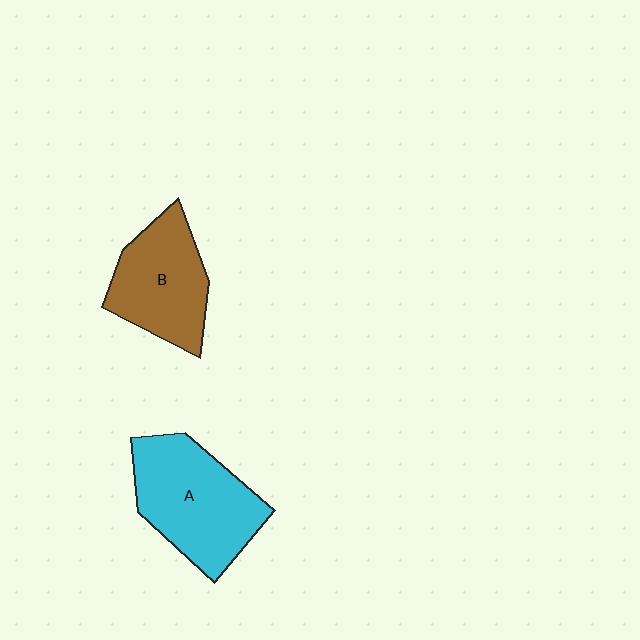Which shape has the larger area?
Shape A (cyan).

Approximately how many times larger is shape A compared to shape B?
Approximately 1.2 times.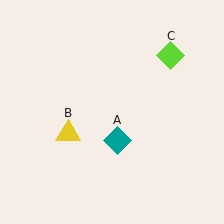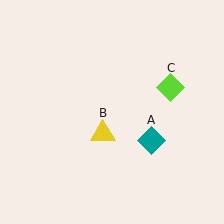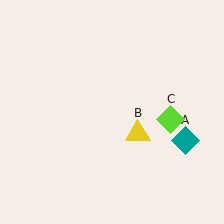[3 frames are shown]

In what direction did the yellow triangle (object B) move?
The yellow triangle (object B) moved right.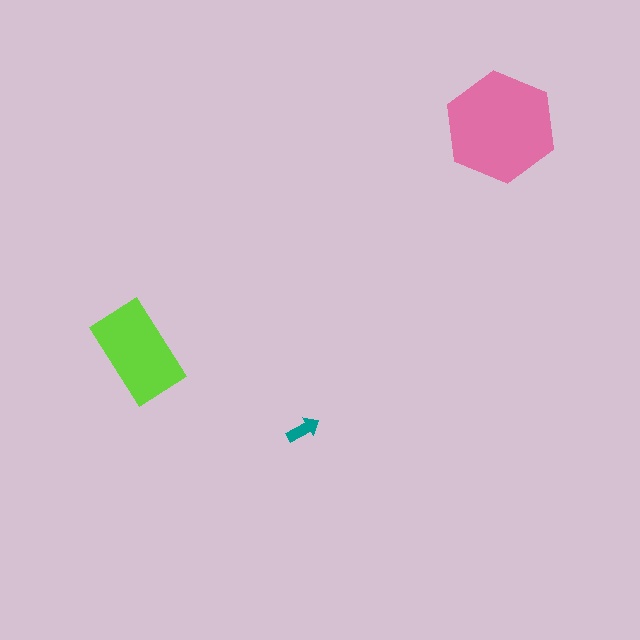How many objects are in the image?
There are 3 objects in the image.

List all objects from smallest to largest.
The teal arrow, the lime rectangle, the pink hexagon.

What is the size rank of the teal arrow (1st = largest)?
3rd.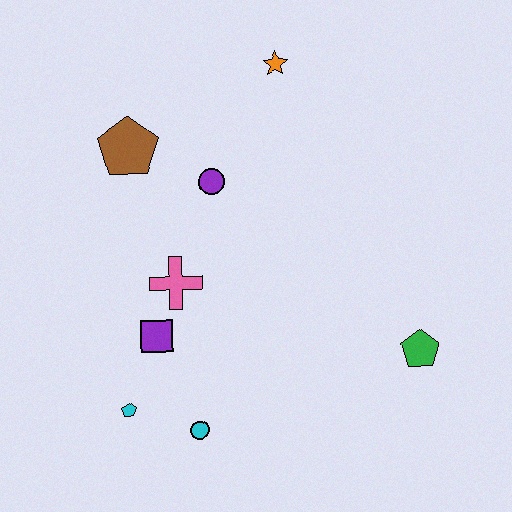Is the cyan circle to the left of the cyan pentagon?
No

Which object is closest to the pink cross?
The purple square is closest to the pink cross.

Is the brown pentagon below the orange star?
Yes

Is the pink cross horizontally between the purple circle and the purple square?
Yes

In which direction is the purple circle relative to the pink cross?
The purple circle is above the pink cross.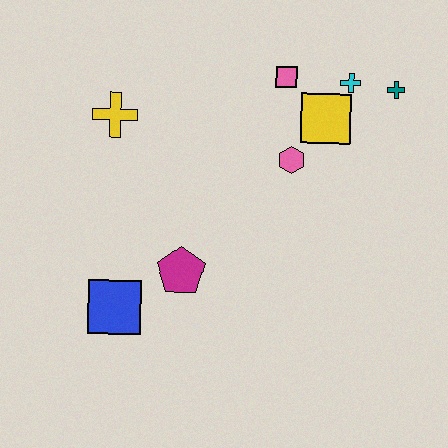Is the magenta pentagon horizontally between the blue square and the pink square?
Yes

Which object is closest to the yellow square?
The cyan cross is closest to the yellow square.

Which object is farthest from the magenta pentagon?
The teal cross is farthest from the magenta pentagon.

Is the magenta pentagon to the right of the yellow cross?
Yes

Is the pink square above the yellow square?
Yes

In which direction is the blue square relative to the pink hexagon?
The blue square is to the left of the pink hexagon.